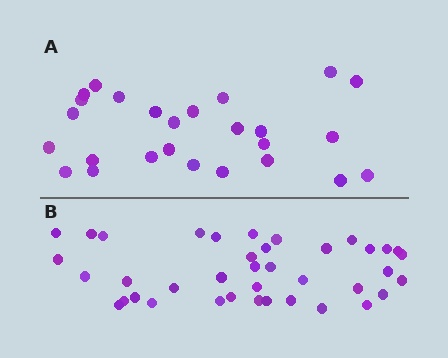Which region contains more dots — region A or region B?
Region B (the bottom region) has more dots.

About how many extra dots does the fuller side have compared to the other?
Region B has approximately 15 more dots than region A.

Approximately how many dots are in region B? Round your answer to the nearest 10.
About 40 dots. (The exact count is 39, which rounds to 40.)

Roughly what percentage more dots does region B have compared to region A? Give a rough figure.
About 50% more.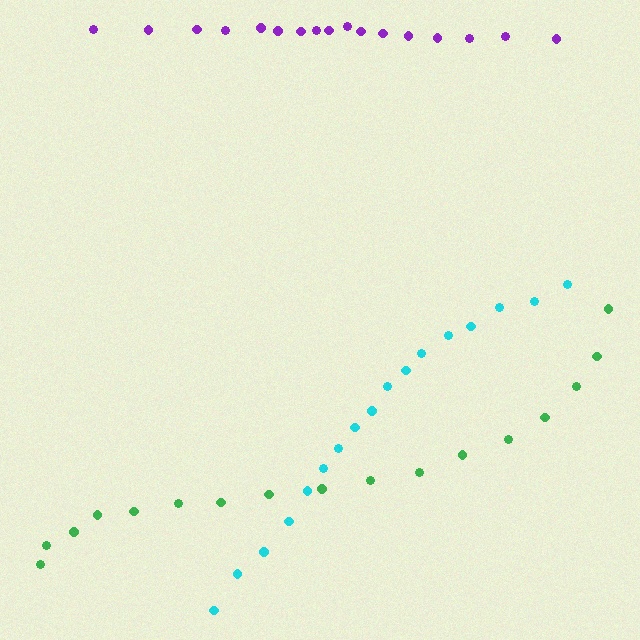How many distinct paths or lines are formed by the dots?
There are 3 distinct paths.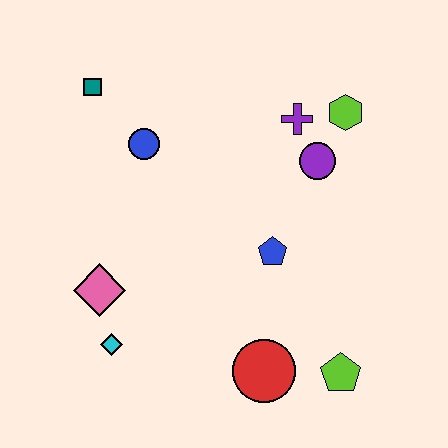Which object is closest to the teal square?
The blue circle is closest to the teal square.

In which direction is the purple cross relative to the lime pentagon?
The purple cross is above the lime pentagon.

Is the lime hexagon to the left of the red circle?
No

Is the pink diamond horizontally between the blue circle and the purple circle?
No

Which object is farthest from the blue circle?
The lime pentagon is farthest from the blue circle.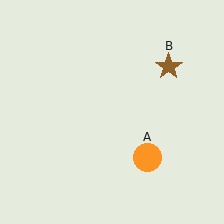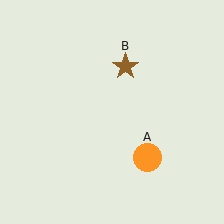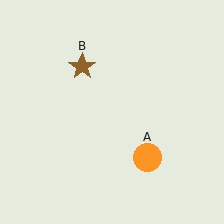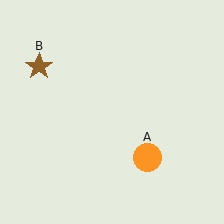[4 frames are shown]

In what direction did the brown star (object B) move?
The brown star (object B) moved left.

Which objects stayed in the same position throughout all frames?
Orange circle (object A) remained stationary.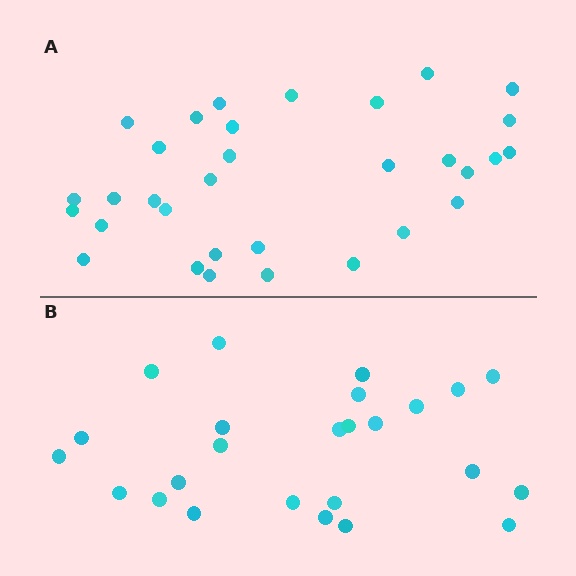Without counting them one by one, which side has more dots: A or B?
Region A (the top region) has more dots.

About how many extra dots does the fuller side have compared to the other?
Region A has roughly 8 or so more dots than region B.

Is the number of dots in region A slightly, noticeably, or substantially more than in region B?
Region A has noticeably more, but not dramatically so. The ratio is roughly 1.3 to 1.